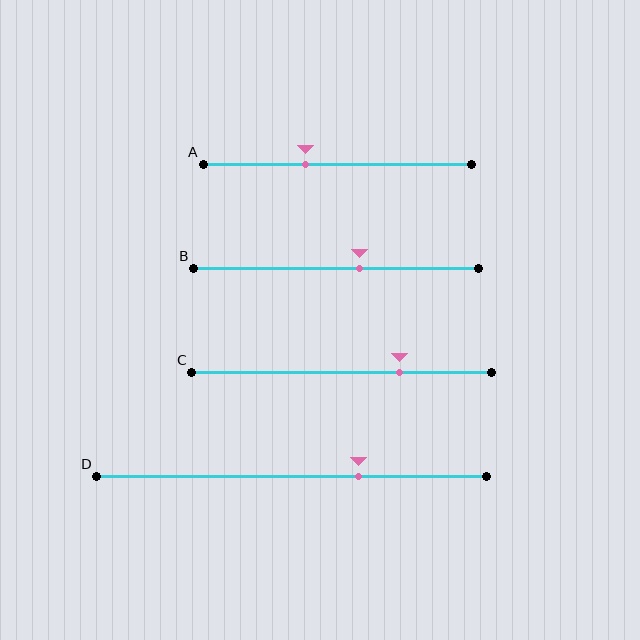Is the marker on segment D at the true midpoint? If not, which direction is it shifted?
No, the marker on segment D is shifted to the right by about 17% of the segment length.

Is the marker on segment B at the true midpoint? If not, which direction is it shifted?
No, the marker on segment B is shifted to the right by about 8% of the segment length.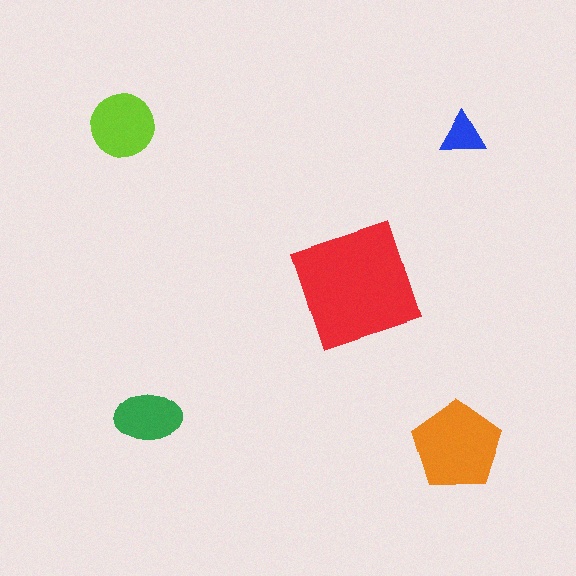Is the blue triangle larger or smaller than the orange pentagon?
Smaller.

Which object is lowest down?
The orange pentagon is bottommost.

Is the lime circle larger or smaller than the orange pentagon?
Smaller.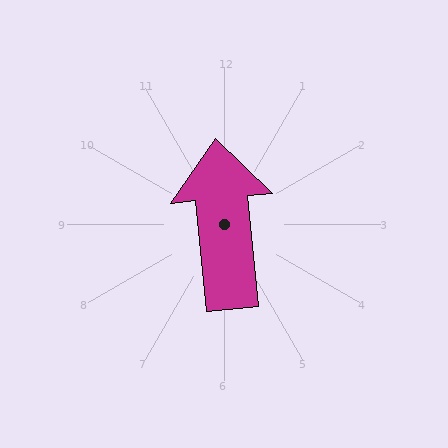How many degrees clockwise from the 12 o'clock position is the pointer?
Approximately 354 degrees.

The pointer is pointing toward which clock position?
Roughly 12 o'clock.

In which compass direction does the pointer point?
North.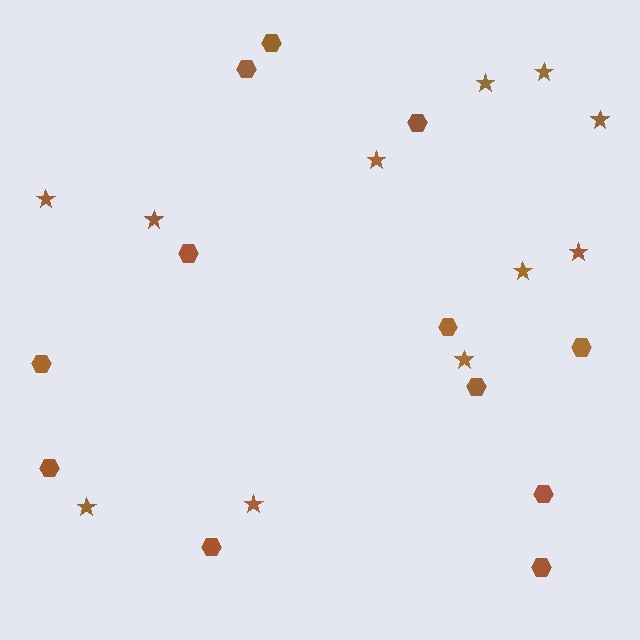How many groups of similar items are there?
There are 2 groups: one group of stars (11) and one group of hexagons (12).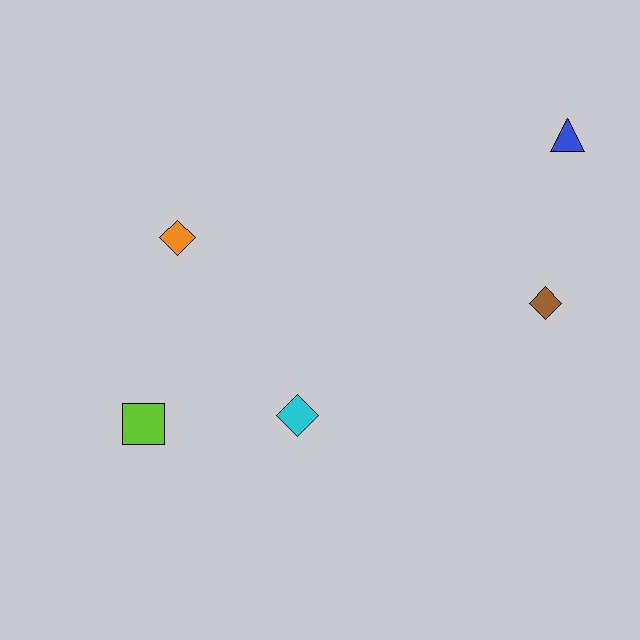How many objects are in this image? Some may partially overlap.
There are 5 objects.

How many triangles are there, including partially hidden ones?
There is 1 triangle.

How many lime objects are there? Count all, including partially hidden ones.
There is 1 lime object.